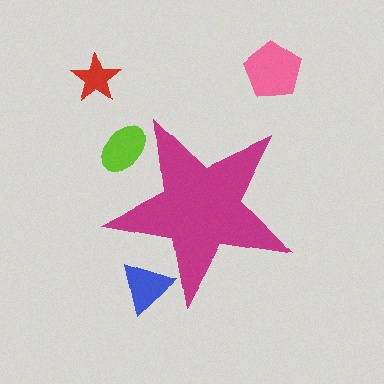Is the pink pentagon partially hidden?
No, the pink pentagon is fully visible.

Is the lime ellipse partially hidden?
Yes, the lime ellipse is partially hidden behind the magenta star.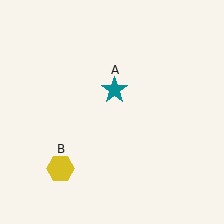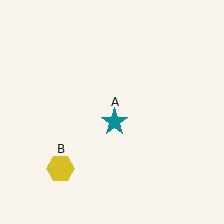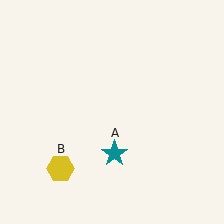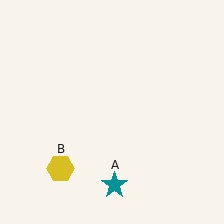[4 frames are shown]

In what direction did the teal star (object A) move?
The teal star (object A) moved down.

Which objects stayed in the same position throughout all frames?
Yellow hexagon (object B) remained stationary.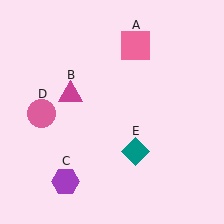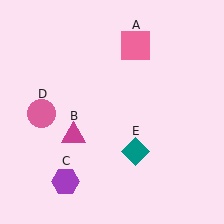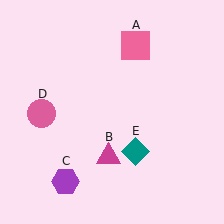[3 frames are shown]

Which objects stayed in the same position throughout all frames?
Pink square (object A) and purple hexagon (object C) and pink circle (object D) and teal diamond (object E) remained stationary.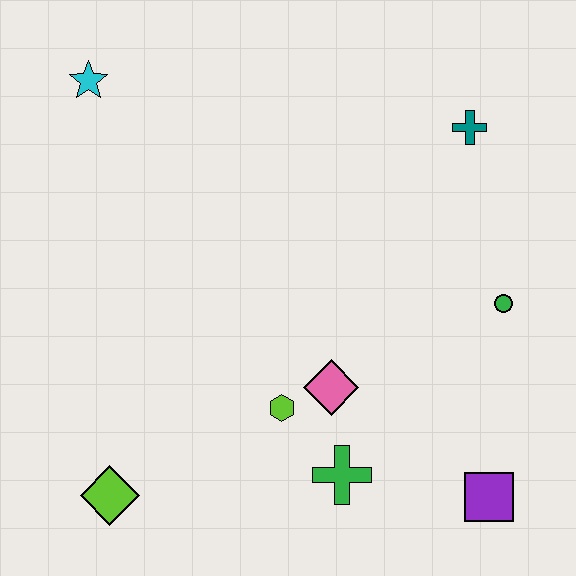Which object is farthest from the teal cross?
The lime diamond is farthest from the teal cross.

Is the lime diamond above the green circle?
No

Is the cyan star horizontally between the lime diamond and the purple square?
No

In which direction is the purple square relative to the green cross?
The purple square is to the right of the green cross.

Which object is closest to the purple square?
The green cross is closest to the purple square.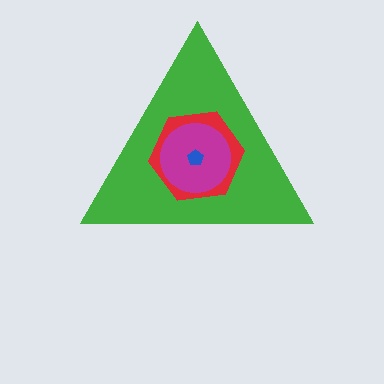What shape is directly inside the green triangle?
The red hexagon.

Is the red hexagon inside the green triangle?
Yes.